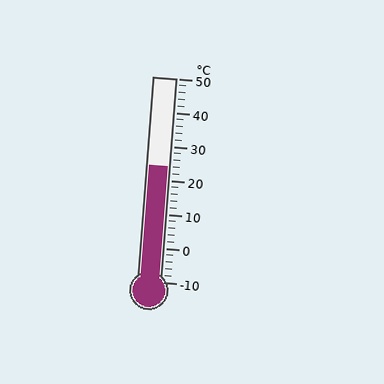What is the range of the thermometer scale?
The thermometer scale ranges from -10°C to 50°C.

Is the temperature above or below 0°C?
The temperature is above 0°C.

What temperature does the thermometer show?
The thermometer shows approximately 24°C.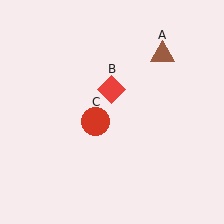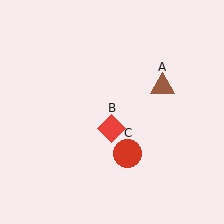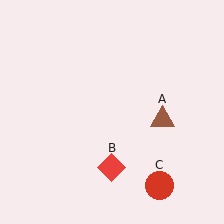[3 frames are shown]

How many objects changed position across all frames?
3 objects changed position: brown triangle (object A), red diamond (object B), red circle (object C).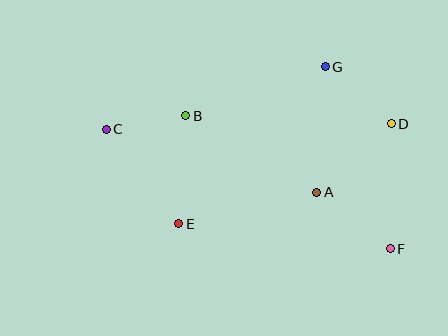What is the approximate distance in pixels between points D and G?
The distance between D and G is approximately 87 pixels.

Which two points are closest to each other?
Points B and C are closest to each other.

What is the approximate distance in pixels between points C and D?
The distance between C and D is approximately 285 pixels.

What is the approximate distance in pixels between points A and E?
The distance between A and E is approximately 142 pixels.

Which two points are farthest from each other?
Points C and F are farthest from each other.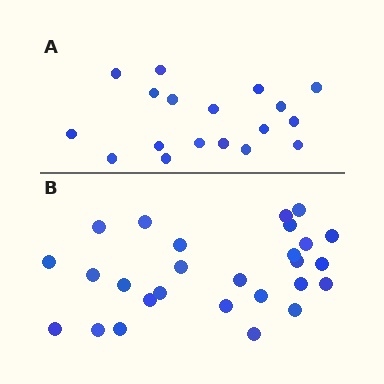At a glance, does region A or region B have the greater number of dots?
Region B (the bottom region) has more dots.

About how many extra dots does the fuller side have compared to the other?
Region B has roughly 8 or so more dots than region A.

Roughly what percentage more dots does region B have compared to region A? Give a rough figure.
About 50% more.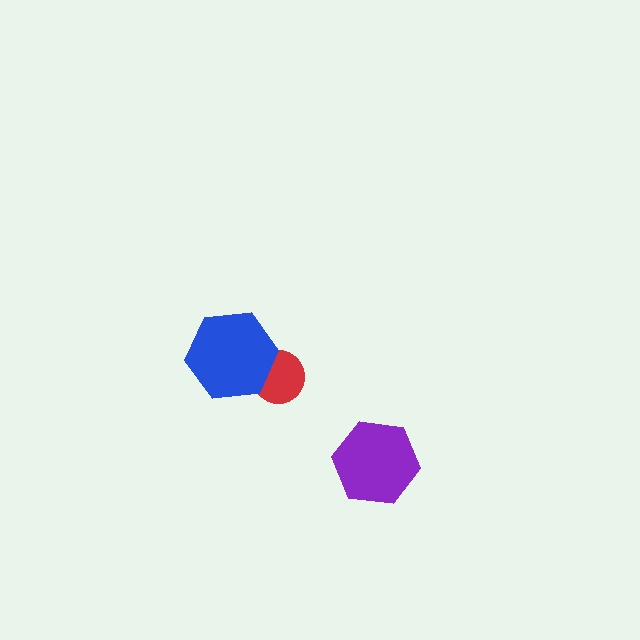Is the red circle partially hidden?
Yes, it is partially covered by another shape.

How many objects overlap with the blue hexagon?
1 object overlaps with the blue hexagon.